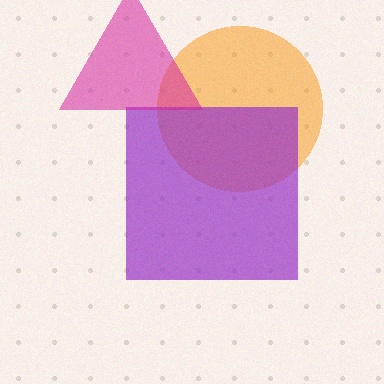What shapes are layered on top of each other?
The layered shapes are: an orange circle, a purple square, a magenta triangle.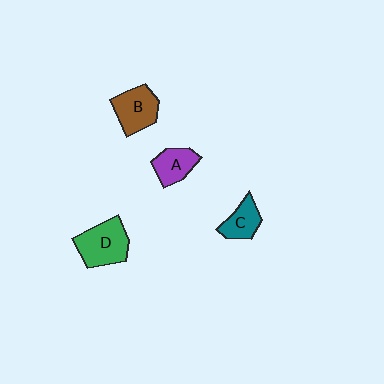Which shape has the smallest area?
Shape C (teal).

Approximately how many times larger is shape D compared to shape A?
Approximately 1.6 times.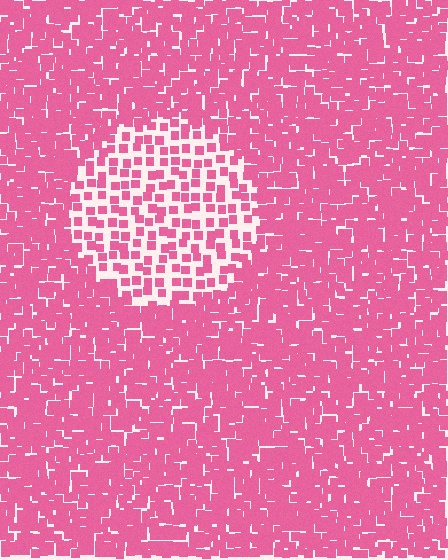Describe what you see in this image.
The image contains small pink elements arranged at two different densities. A circle-shaped region is visible where the elements are less densely packed than the surrounding area.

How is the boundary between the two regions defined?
The boundary is defined by a change in element density (approximately 2.3x ratio). All elements are the same color, size, and shape.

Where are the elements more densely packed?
The elements are more densely packed outside the circle boundary.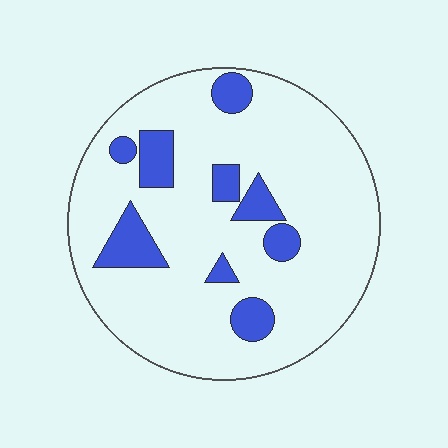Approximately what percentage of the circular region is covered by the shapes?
Approximately 15%.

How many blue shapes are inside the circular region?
9.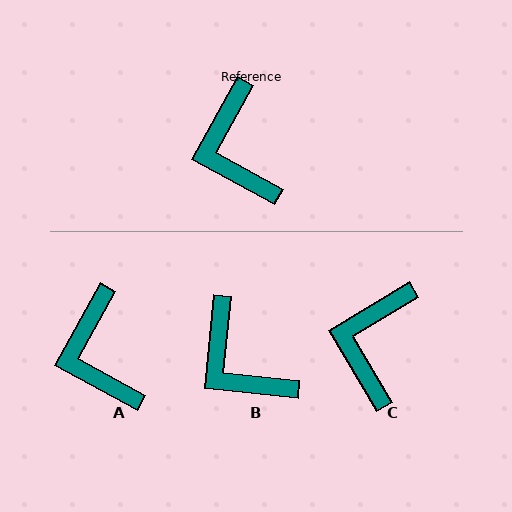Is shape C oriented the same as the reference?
No, it is off by about 30 degrees.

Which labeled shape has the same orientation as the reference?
A.